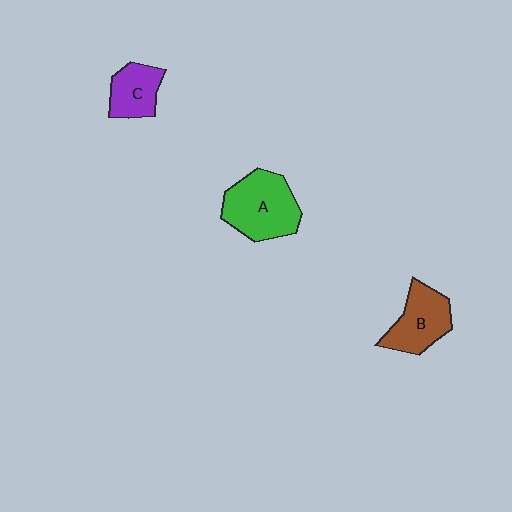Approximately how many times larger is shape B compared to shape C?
Approximately 1.3 times.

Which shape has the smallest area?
Shape C (purple).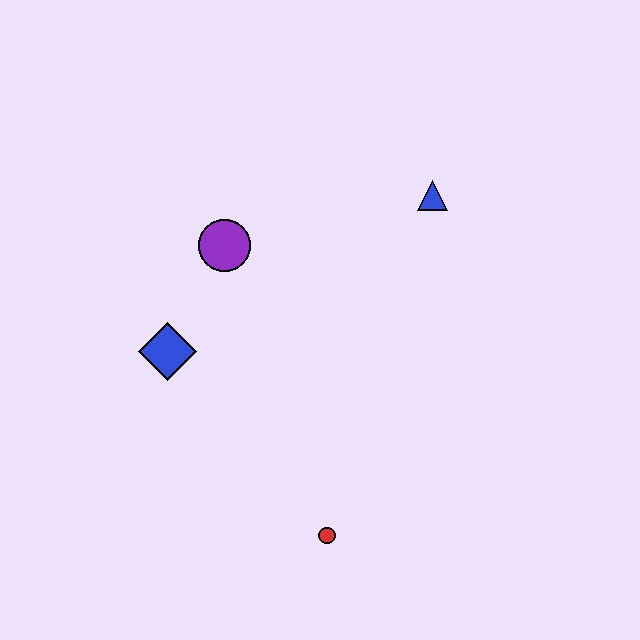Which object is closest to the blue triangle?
The purple circle is closest to the blue triangle.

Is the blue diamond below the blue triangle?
Yes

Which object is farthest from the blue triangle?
The red circle is farthest from the blue triangle.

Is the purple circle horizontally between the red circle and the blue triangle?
No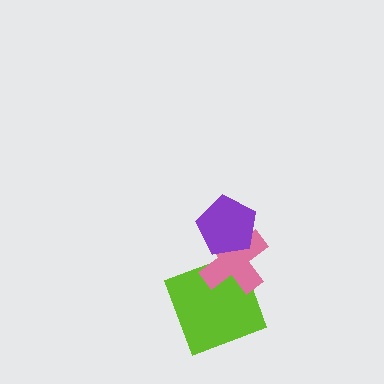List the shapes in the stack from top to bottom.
From top to bottom: the purple pentagon, the pink cross, the lime square.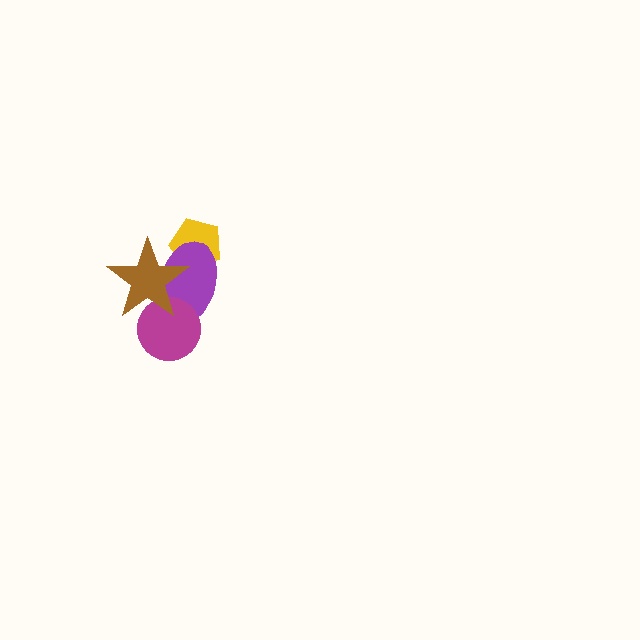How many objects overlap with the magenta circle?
2 objects overlap with the magenta circle.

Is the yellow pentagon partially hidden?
Yes, it is partially covered by another shape.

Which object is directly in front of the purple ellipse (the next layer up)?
The magenta circle is directly in front of the purple ellipse.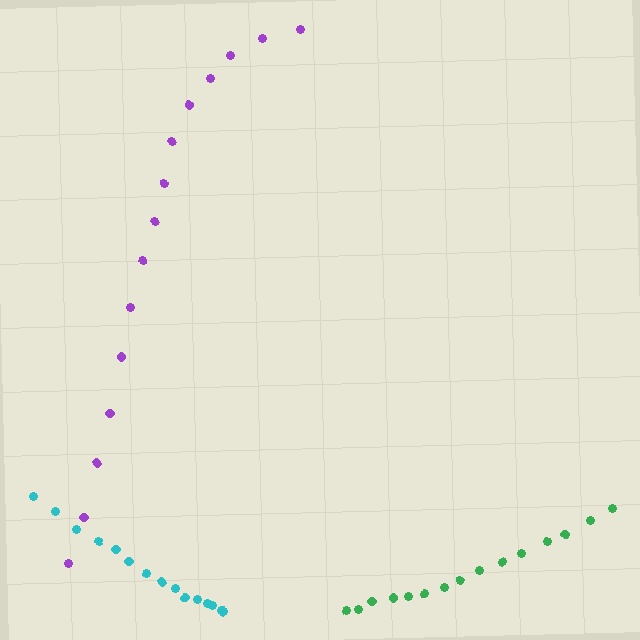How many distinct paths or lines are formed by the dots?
There are 3 distinct paths.